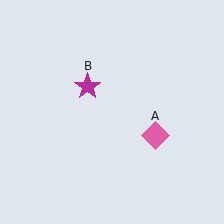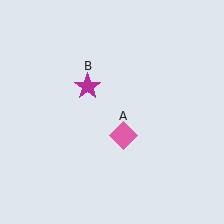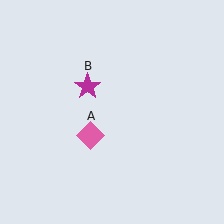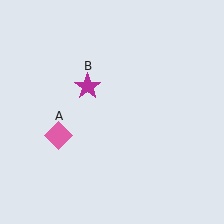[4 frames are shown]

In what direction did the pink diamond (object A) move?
The pink diamond (object A) moved left.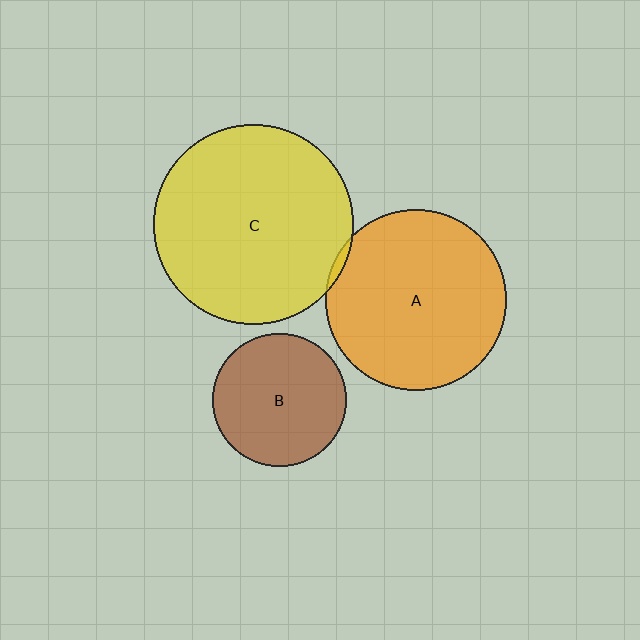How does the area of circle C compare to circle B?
Approximately 2.3 times.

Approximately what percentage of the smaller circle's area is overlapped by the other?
Approximately 5%.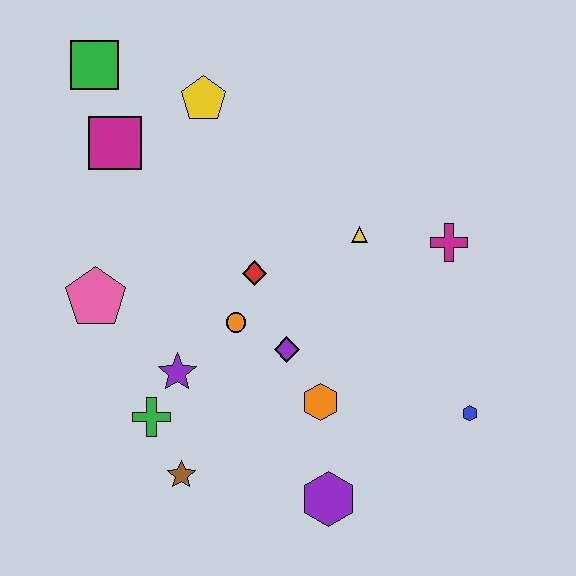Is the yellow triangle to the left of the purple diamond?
No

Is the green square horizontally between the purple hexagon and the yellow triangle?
No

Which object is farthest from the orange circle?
The green square is farthest from the orange circle.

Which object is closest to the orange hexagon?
The purple diamond is closest to the orange hexagon.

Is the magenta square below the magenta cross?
No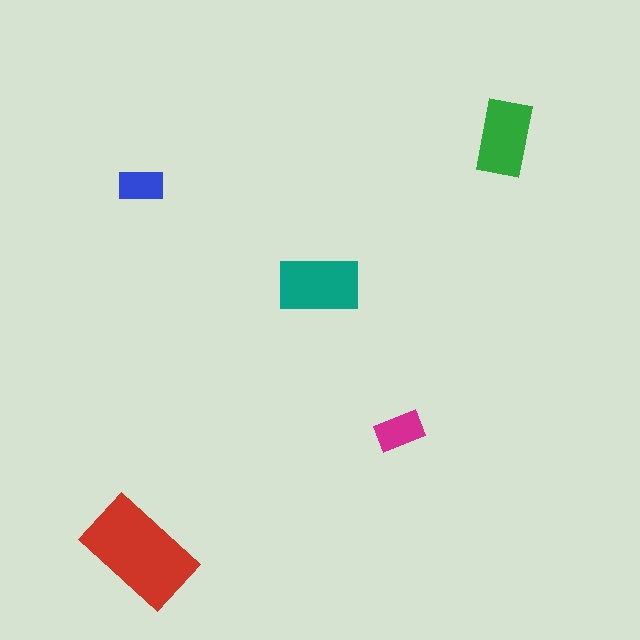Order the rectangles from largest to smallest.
the red one, the teal one, the green one, the magenta one, the blue one.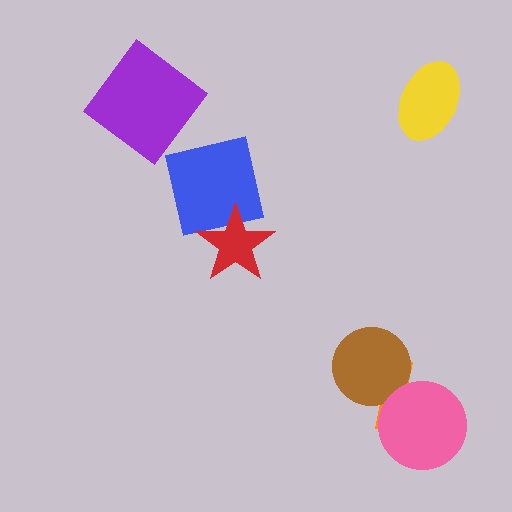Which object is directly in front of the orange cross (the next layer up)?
The brown circle is directly in front of the orange cross.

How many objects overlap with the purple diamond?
0 objects overlap with the purple diamond.